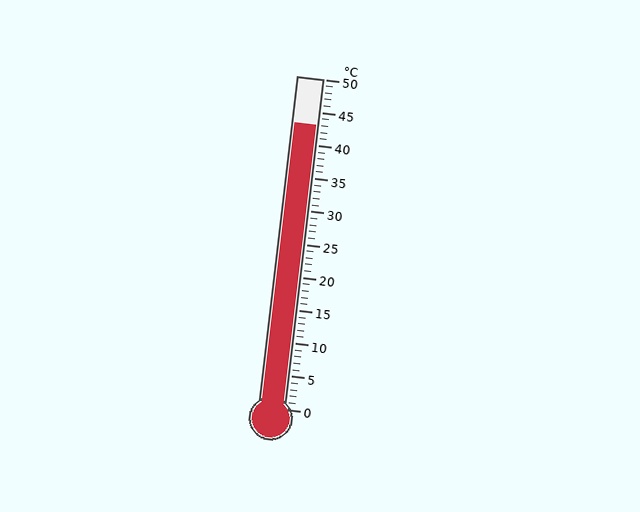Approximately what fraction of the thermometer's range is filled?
The thermometer is filled to approximately 85% of its range.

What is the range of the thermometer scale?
The thermometer scale ranges from 0°C to 50°C.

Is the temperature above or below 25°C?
The temperature is above 25°C.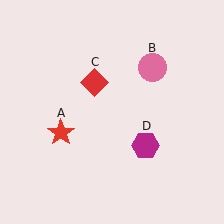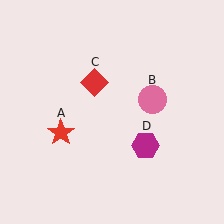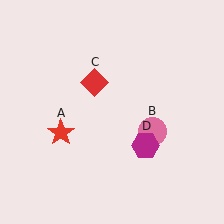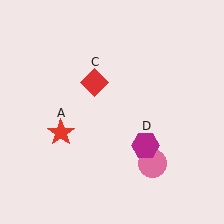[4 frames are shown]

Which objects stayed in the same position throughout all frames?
Red star (object A) and red diamond (object C) and magenta hexagon (object D) remained stationary.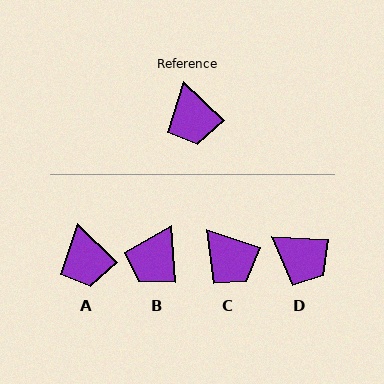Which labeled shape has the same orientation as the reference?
A.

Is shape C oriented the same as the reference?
No, it is off by about 26 degrees.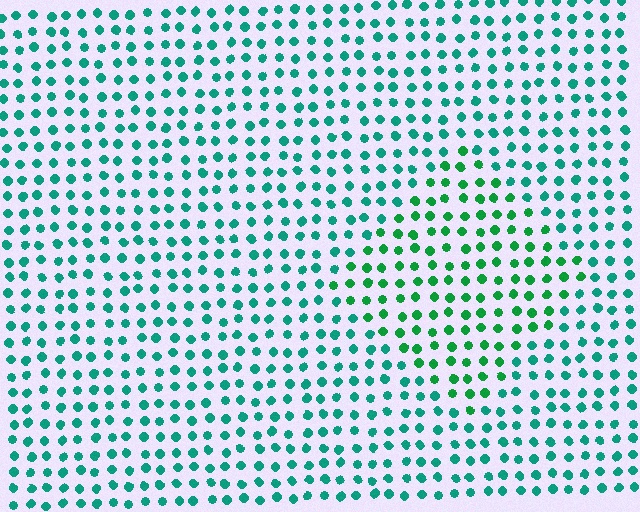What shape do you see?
I see a diamond.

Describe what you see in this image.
The image is filled with small teal elements in a uniform arrangement. A diamond-shaped region is visible where the elements are tinted to a slightly different hue, forming a subtle color boundary.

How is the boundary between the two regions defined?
The boundary is defined purely by a slight shift in hue (about 29 degrees). Spacing, size, and orientation are identical on both sides.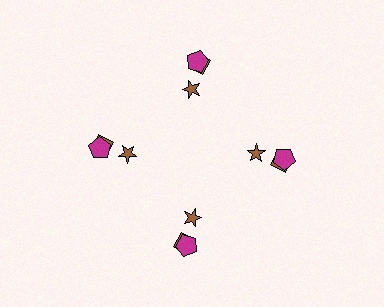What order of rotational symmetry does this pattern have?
This pattern has 4-fold rotational symmetry.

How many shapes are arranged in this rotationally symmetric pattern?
There are 12 shapes, arranged in 4 groups of 3.